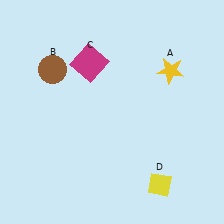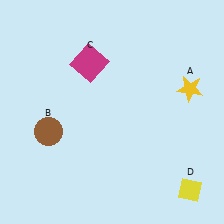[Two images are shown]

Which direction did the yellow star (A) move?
The yellow star (A) moved right.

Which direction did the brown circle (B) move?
The brown circle (B) moved down.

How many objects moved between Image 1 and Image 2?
3 objects moved between the two images.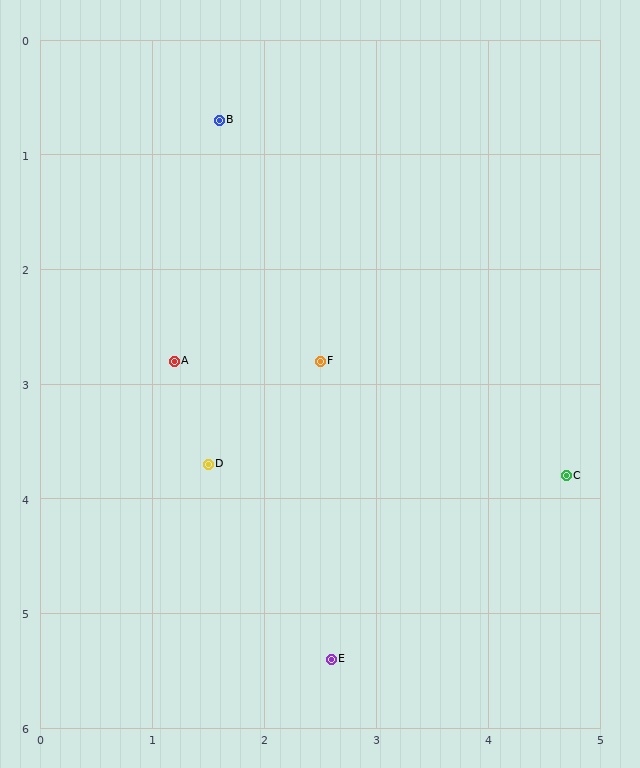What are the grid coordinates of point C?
Point C is at approximately (4.7, 3.8).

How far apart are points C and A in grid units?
Points C and A are about 3.6 grid units apart.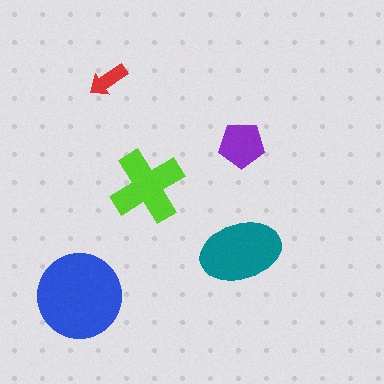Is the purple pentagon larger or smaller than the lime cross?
Smaller.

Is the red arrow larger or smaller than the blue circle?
Smaller.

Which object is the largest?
The blue circle.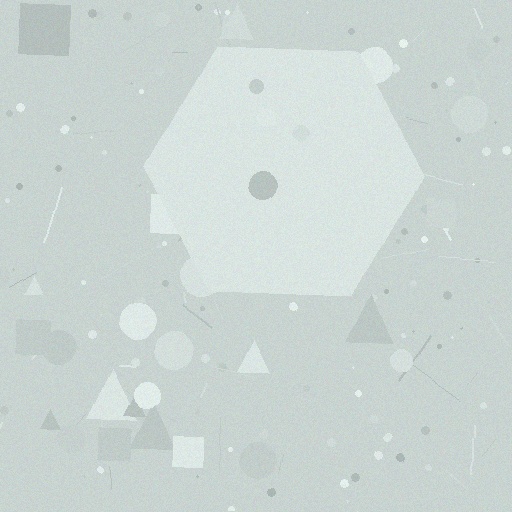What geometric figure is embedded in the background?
A hexagon is embedded in the background.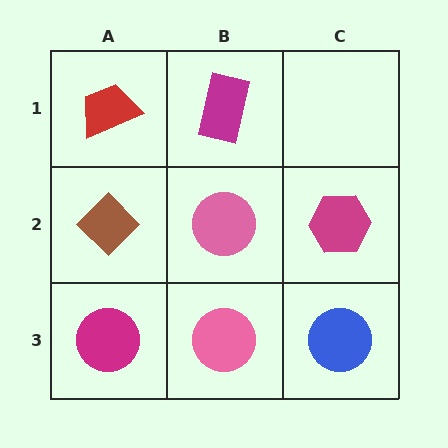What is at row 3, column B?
A pink circle.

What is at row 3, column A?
A magenta circle.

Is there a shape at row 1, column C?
No, that cell is empty.